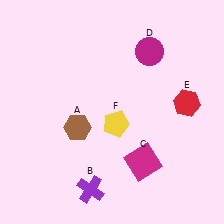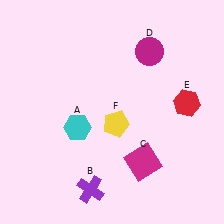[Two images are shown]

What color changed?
The hexagon (A) changed from brown in Image 1 to cyan in Image 2.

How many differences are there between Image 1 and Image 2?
There is 1 difference between the two images.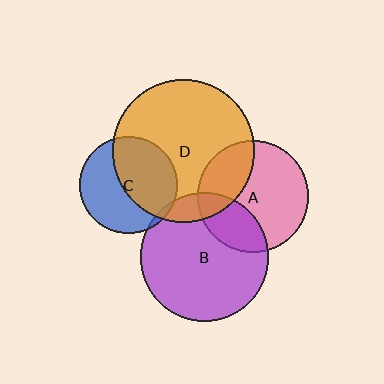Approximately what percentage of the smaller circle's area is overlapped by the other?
Approximately 30%.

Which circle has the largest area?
Circle D (orange).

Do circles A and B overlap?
Yes.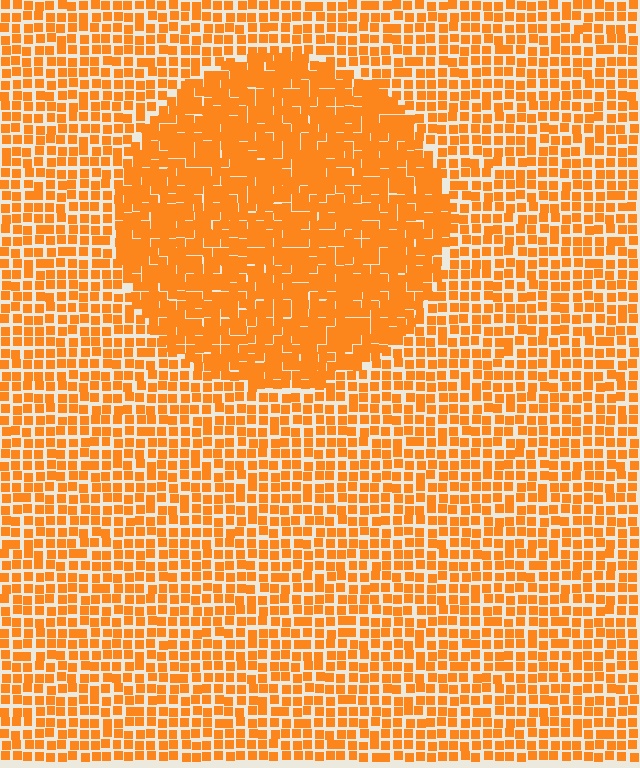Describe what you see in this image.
The image contains small orange elements arranged at two different densities. A circle-shaped region is visible where the elements are more densely packed than the surrounding area.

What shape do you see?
I see a circle.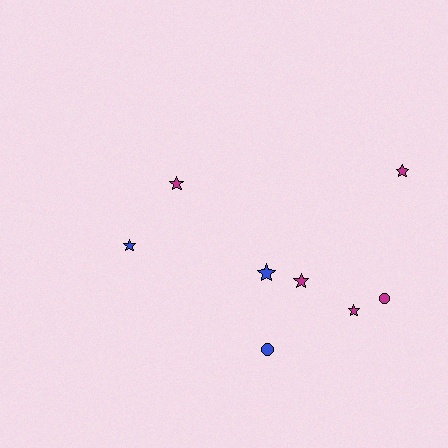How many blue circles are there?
There is 1 blue circle.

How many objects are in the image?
There are 8 objects.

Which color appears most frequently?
Magenta, with 5 objects.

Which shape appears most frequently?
Star, with 6 objects.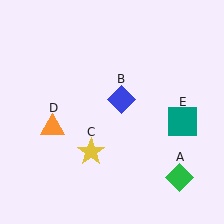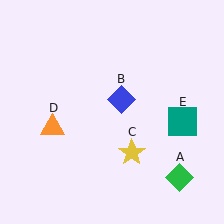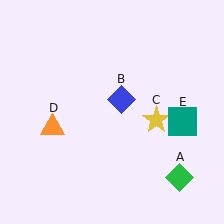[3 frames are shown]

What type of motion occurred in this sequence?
The yellow star (object C) rotated counterclockwise around the center of the scene.